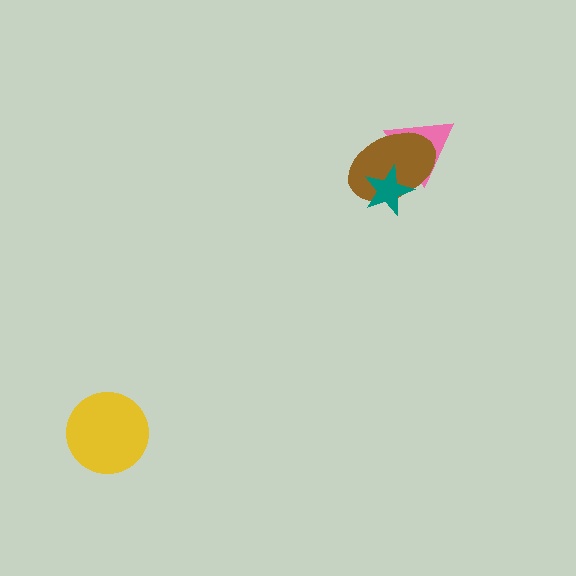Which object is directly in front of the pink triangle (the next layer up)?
The brown ellipse is directly in front of the pink triangle.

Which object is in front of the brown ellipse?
The teal star is in front of the brown ellipse.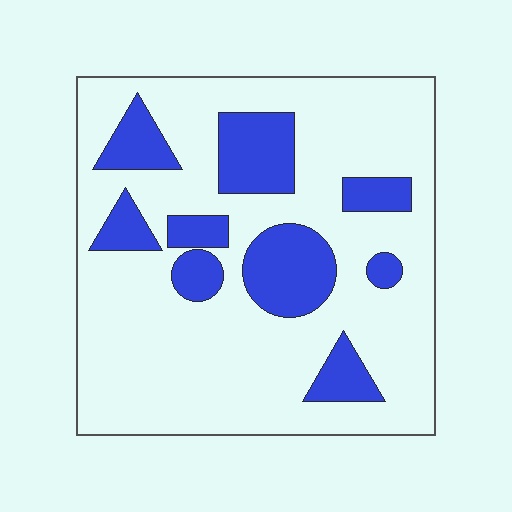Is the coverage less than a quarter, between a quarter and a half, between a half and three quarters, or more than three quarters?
Less than a quarter.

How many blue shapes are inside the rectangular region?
9.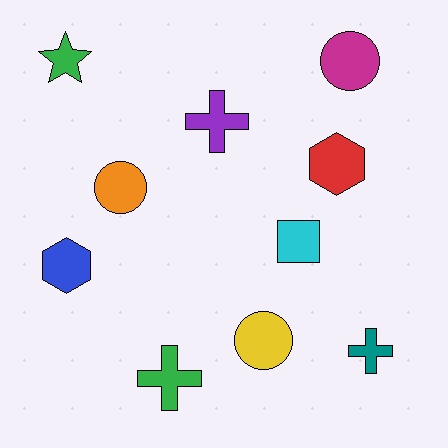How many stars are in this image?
There is 1 star.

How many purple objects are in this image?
There is 1 purple object.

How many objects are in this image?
There are 10 objects.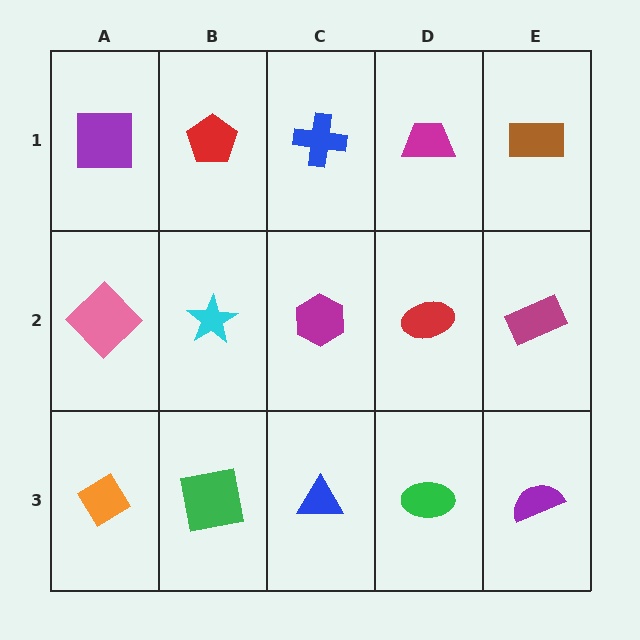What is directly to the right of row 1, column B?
A blue cross.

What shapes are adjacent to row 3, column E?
A magenta rectangle (row 2, column E), a green ellipse (row 3, column D).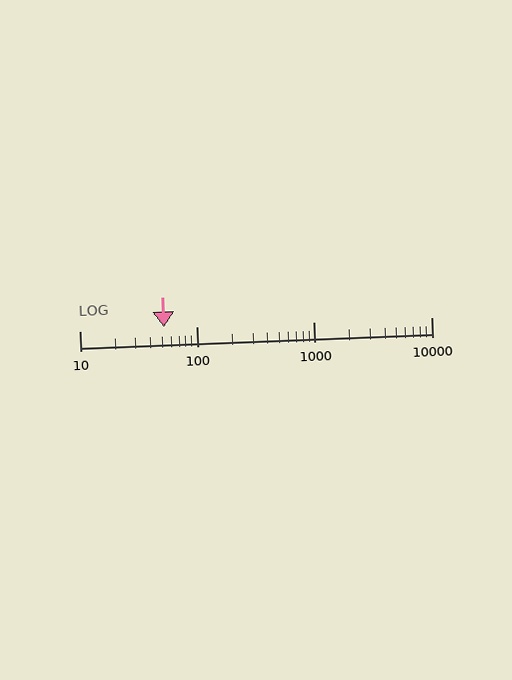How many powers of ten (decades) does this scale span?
The scale spans 3 decades, from 10 to 10000.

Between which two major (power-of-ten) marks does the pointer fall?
The pointer is between 10 and 100.